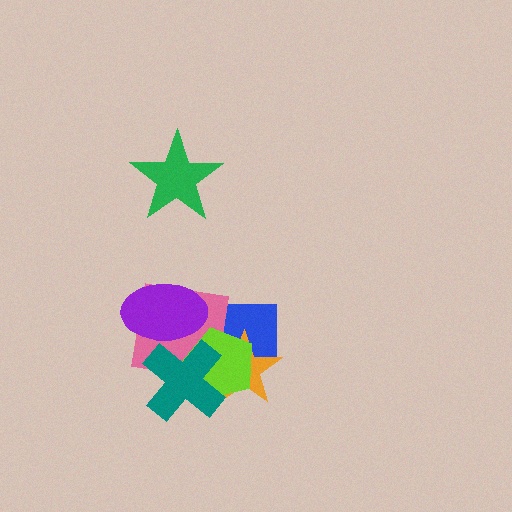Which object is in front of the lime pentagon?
The teal cross is in front of the lime pentagon.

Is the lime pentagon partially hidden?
Yes, it is partially covered by another shape.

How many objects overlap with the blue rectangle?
5 objects overlap with the blue rectangle.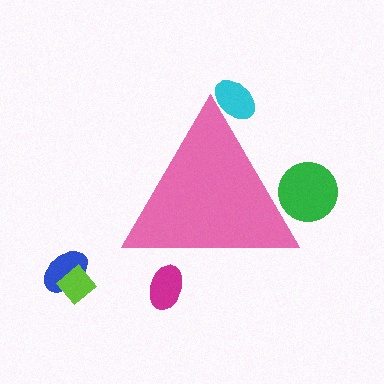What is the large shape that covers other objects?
A pink triangle.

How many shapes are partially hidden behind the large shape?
3 shapes are partially hidden.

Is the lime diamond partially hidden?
No, the lime diamond is fully visible.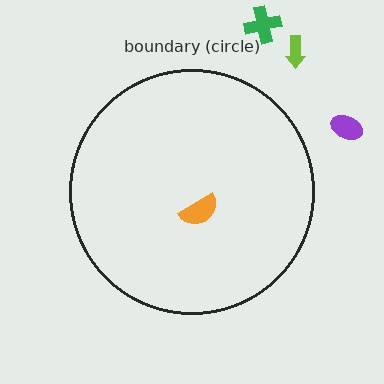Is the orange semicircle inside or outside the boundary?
Inside.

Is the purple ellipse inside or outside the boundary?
Outside.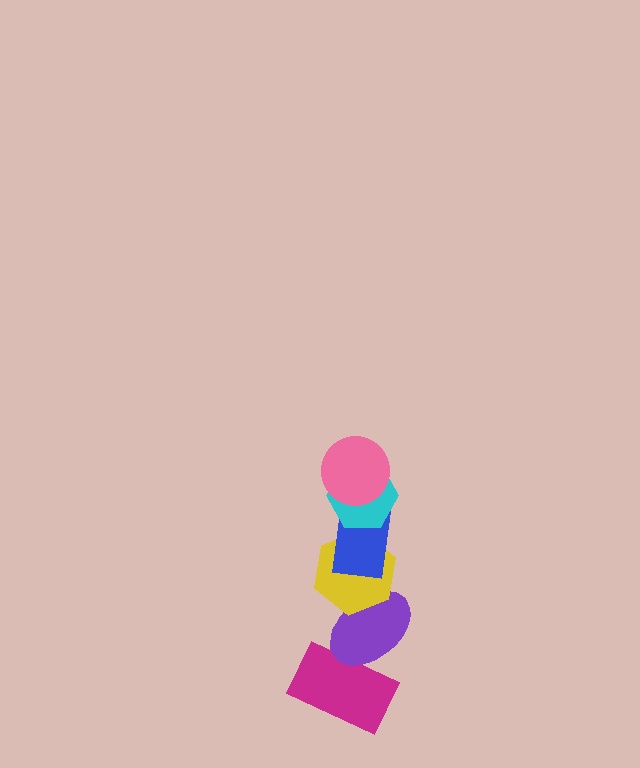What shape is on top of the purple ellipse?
The yellow hexagon is on top of the purple ellipse.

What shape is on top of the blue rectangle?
The cyan hexagon is on top of the blue rectangle.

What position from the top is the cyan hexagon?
The cyan hexagon is 2nd from the top.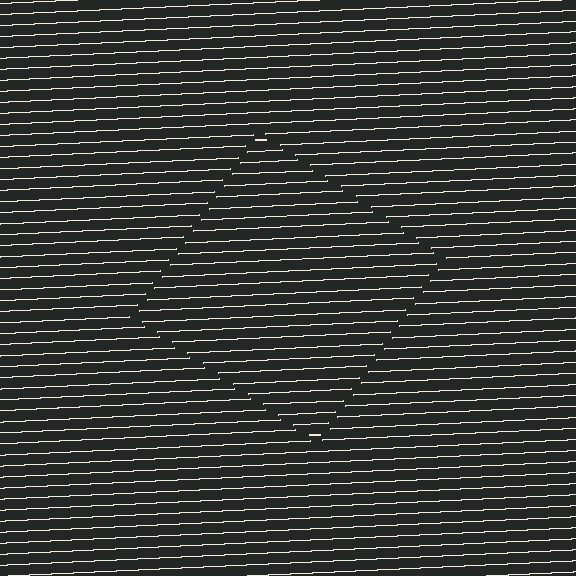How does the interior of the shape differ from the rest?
The interior of the shape contains the same grating, shifted by half a period — the contour is defined by the phase discontinuity where line-ends from the inner and outer gratings abut.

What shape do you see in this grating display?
An illusory square. The interior of the shape contains the same grating, shifted by half a period — the contour is defined by the phase discontinuity where line-ends from the inner and outer gratings abut.